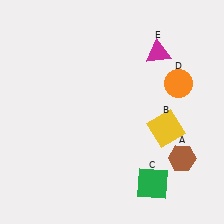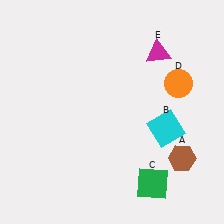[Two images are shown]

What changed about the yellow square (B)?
In Image 1, B is yellow. In Image 2, it changed to cyan.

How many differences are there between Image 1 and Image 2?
There is 1 difference between the two images.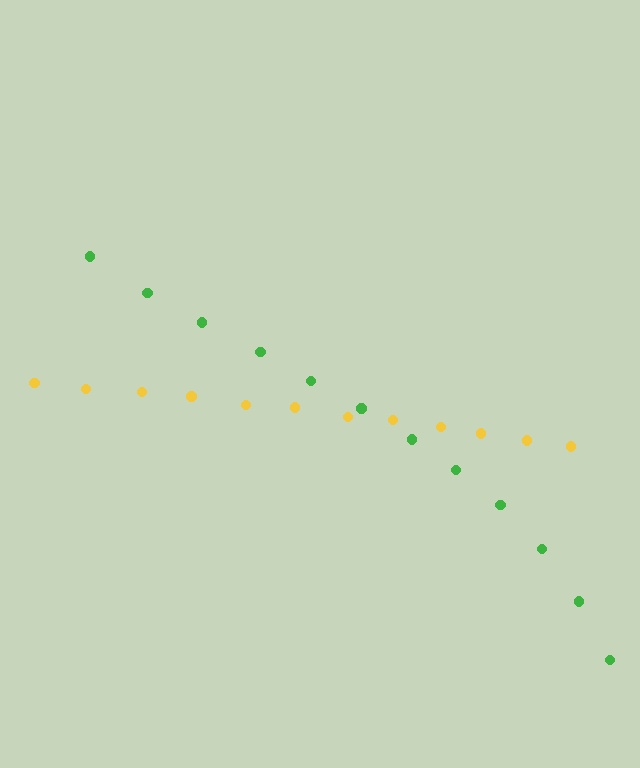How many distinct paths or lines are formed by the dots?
There are 2 distinct paths.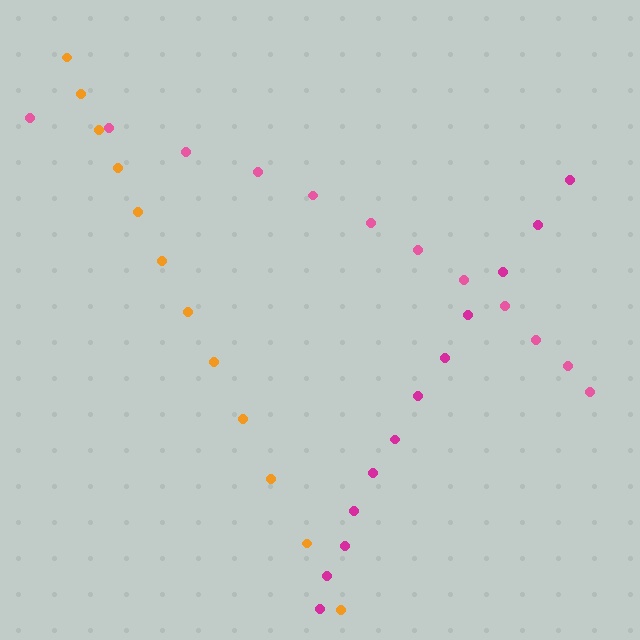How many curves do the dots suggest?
There are 3 distinct paths.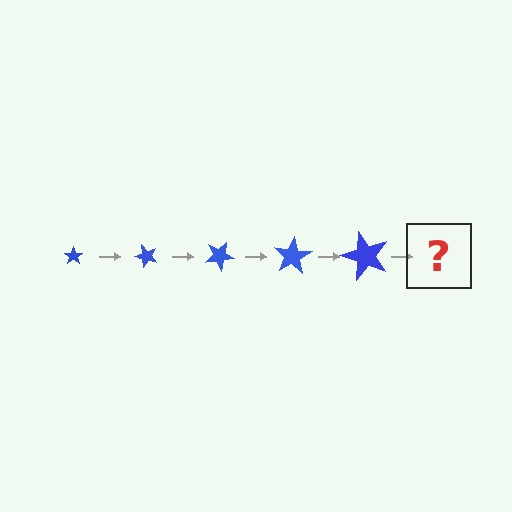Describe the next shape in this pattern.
It should be a star, larger than the previous one and rotated 250 degrees from the start.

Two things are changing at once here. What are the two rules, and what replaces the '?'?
The two rules are that the star grows larger each step and it rotates 50 degrees each step. The '?' should be a star, larger than the previous one and rotated 250 degrees from the start.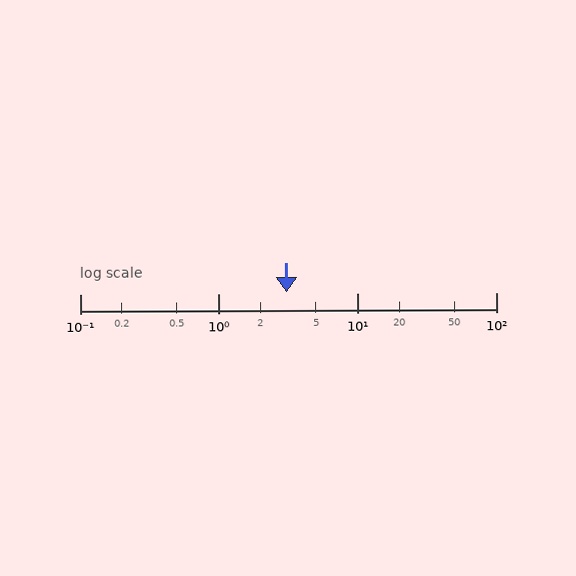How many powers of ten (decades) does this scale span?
The scale spans 3 decades, from 0.1 to 100.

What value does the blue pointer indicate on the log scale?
The pointer indicates approximately 3.1.